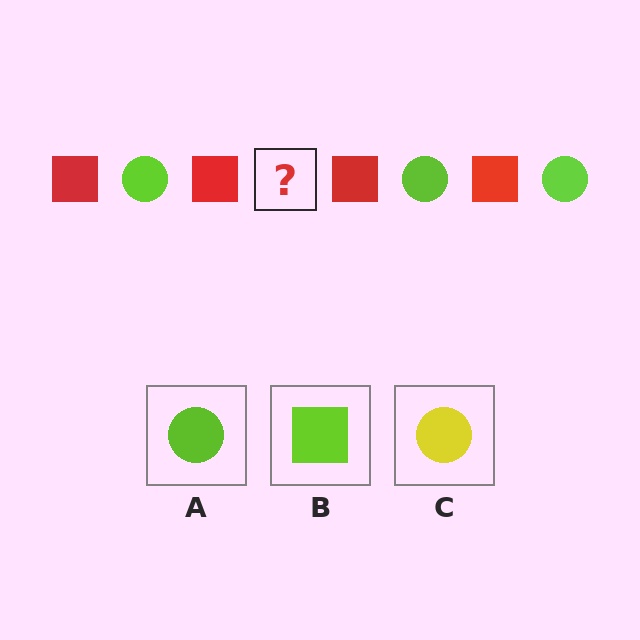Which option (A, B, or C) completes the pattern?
A.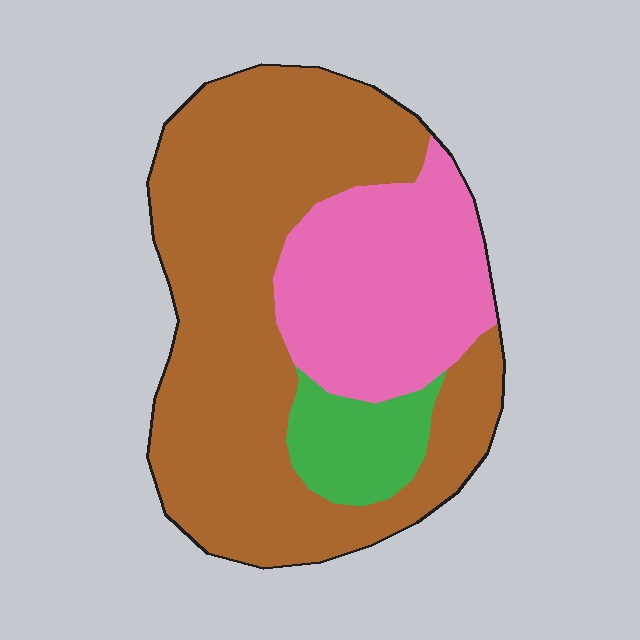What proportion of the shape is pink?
Pink takes up between a quarter and a half of the shape.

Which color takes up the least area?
Green, at roughly 10%.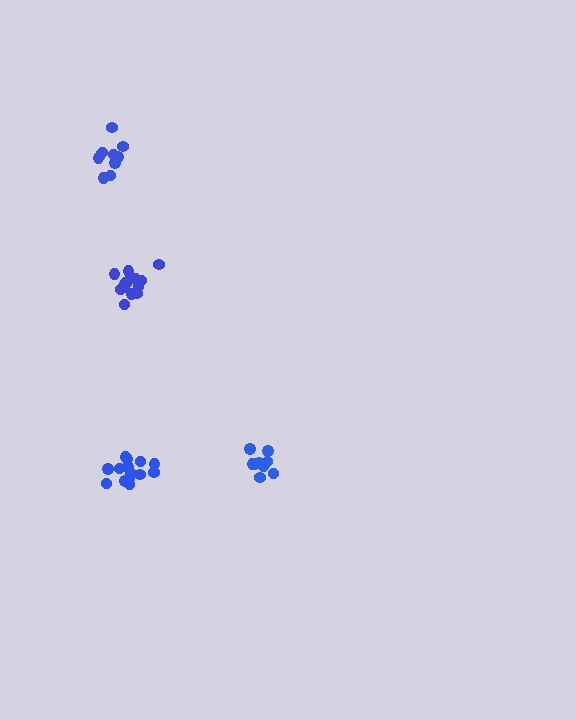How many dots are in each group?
Group 1: 9 dots, Group 2: 13 dots, Group 3: 14 dots, Group 4: 10 dots (46 total).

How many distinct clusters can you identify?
There are 4 distinct clusters.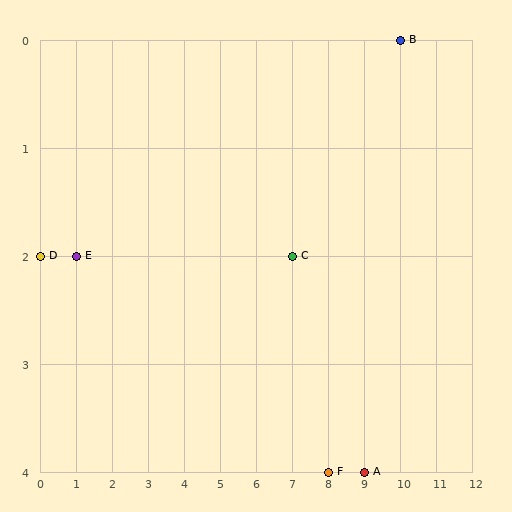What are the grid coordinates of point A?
Point A is at grid coordinates (9, 4).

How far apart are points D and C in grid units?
Points D and C are 7 columns apart.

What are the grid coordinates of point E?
Point E is at grid coordinates (1, 2).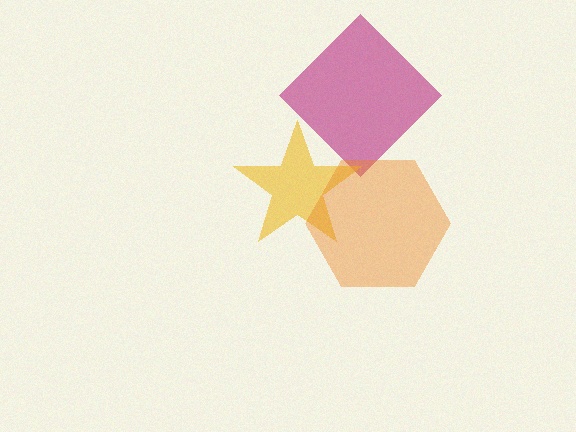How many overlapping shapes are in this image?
There are 3 overlapping shapes in the image.